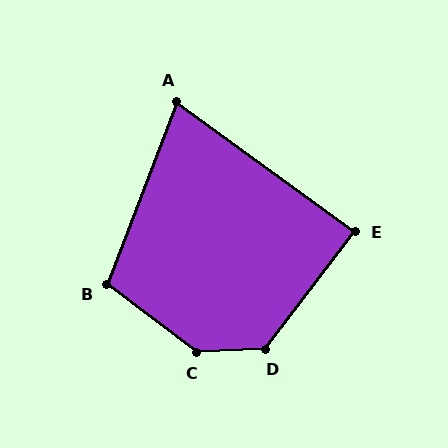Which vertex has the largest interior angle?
C, at approximately 140 degrees.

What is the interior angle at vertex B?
Approximately 107 degrees (obtuse).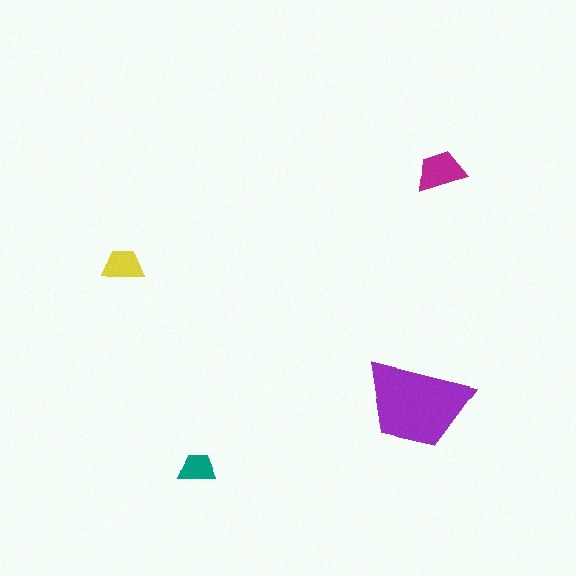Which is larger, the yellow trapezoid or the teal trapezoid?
The yellow one.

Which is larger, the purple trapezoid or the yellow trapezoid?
The purple one.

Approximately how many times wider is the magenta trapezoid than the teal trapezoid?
About 1.5 times wider.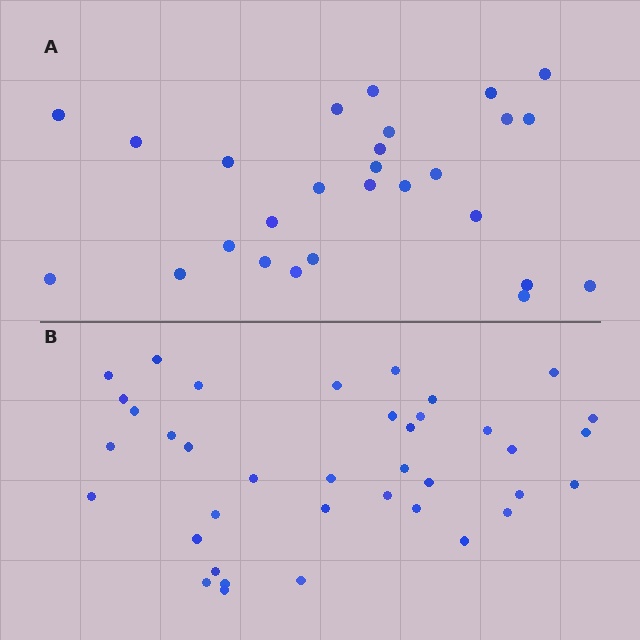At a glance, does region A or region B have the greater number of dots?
Region B (the bottom region) has more dots.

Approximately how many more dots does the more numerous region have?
Region B has roughly 12 or so more dots than region A.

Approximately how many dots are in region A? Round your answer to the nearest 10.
About 30 dots. (The exact count is 27, which rounds to 30.)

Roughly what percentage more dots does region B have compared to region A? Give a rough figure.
About 40% more.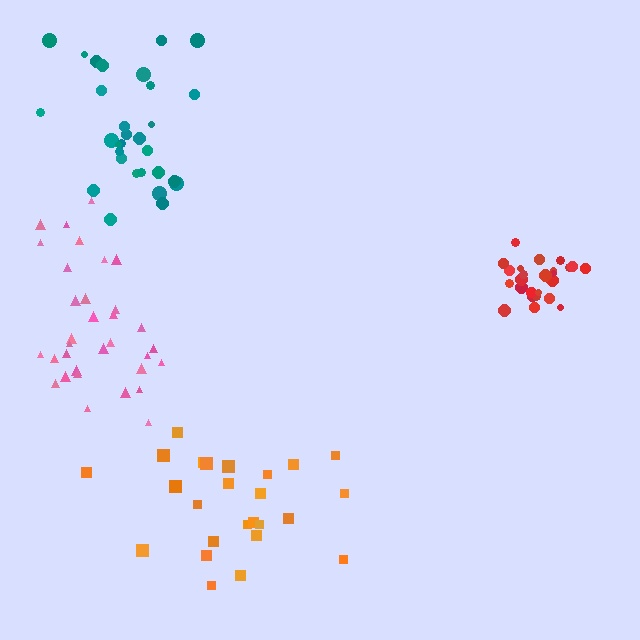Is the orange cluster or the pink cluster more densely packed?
Pink.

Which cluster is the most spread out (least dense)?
Orange.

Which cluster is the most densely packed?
Red.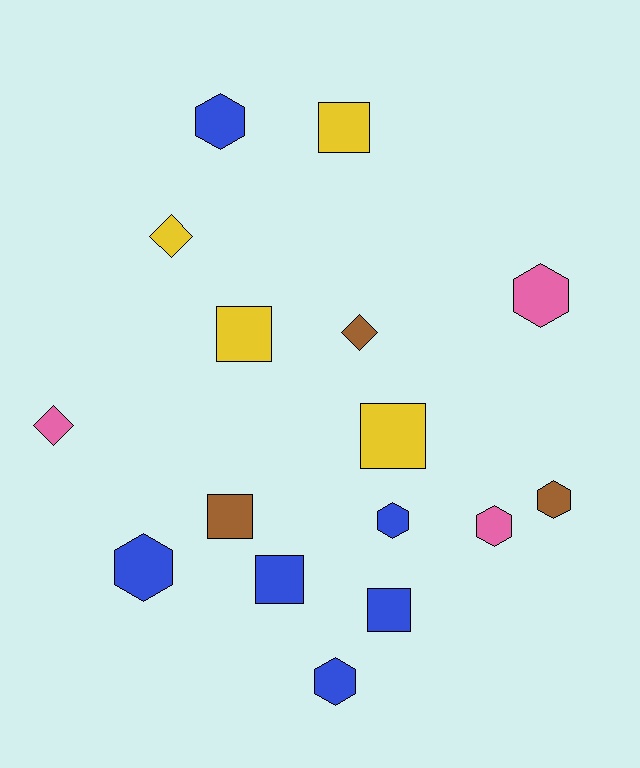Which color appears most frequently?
Blue, with 6 objects.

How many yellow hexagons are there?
There are no yellow hexagons.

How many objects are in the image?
There are 16 objects.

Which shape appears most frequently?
Hexagon, with 7 objects.